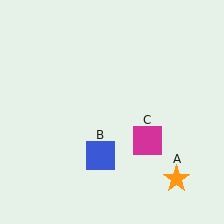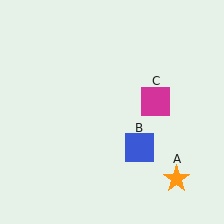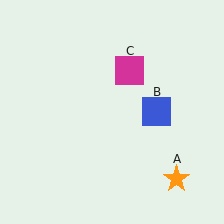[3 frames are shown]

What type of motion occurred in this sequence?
The blue square (object B), magenta square (object C) rotated counterclockwise around the center of the scene.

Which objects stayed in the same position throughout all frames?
Orange star (object A) remained stationary.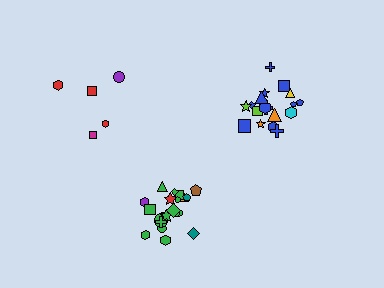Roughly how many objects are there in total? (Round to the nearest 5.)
Roughly 45 objects in total.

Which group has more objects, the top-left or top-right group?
The top-right group.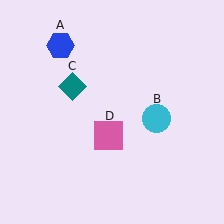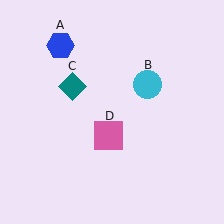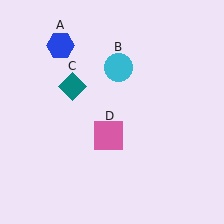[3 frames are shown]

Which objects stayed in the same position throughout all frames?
Blue hexagon (object A) and teal diamond (object C) and pink square (object D) remained stationary.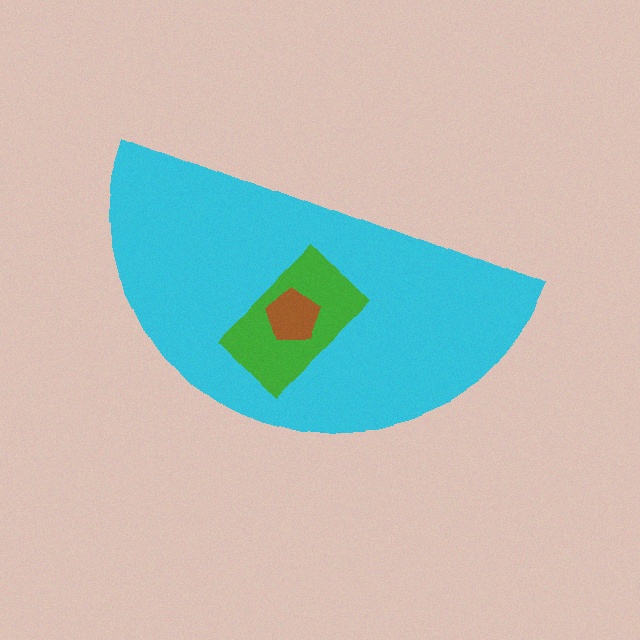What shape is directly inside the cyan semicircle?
The green rectangle.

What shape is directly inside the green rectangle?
The brown pentagon.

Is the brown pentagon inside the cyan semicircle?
Yes.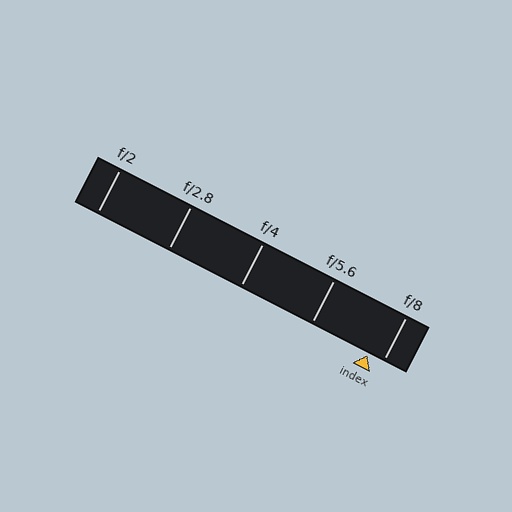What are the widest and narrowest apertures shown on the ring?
The widest aperture shown is f/2 and the narrowest is f/8.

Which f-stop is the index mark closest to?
The index mark is closest to f/8.